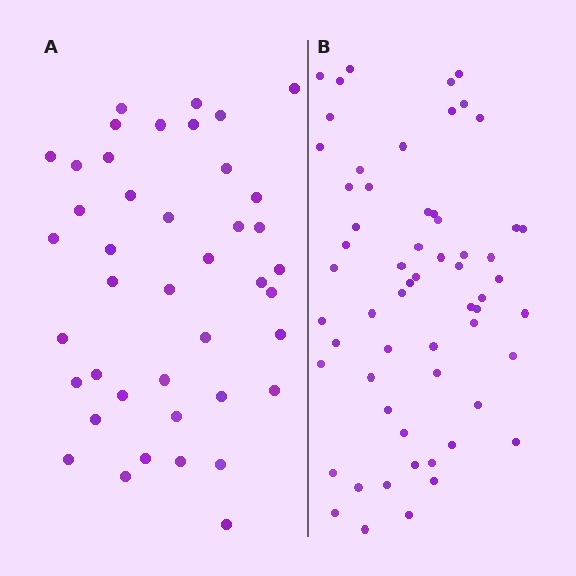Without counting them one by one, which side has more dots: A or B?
Region B (the right region) has more dots.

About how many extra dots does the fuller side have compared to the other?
Region B has approximately 20 more dots than region A.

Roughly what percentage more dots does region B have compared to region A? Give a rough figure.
About 45% more.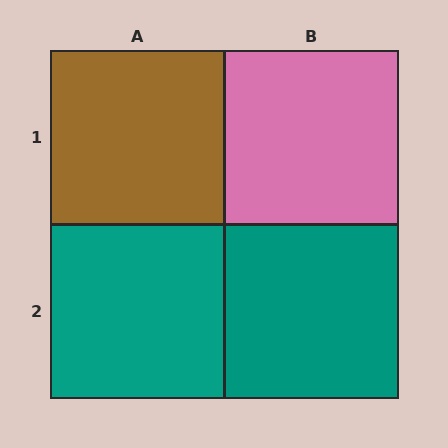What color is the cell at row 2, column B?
Teal.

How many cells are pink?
1 cell is pink.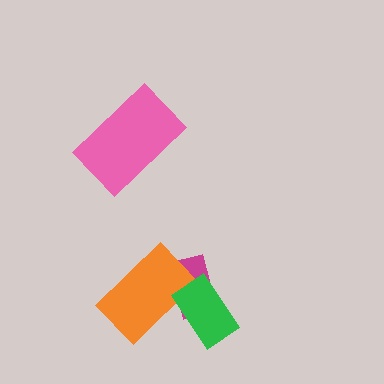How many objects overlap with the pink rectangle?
0 objects overlap with the pink rectangle.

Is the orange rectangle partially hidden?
Yes, it is partially covered by another shape.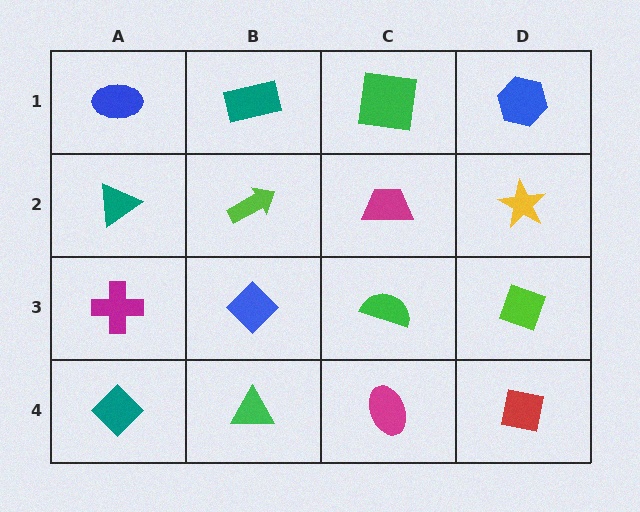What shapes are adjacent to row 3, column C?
A magenta trapezoid (row 2, column C), a magenta ellipse (row 4, column C), a blue diamond (row 3, column B), a lime diamond (row 3, column D).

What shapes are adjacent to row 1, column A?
A teal triangle (row 2, column A), a teal rectangle (row 1, column B).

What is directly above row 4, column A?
A magenta cross.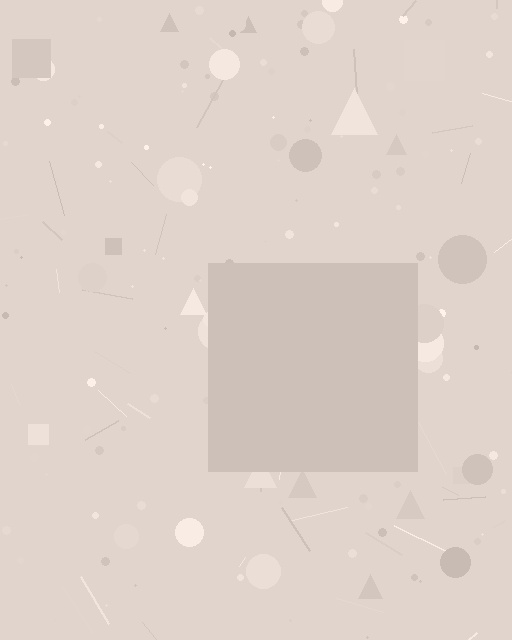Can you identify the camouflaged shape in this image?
The camouflaged shape is a square.